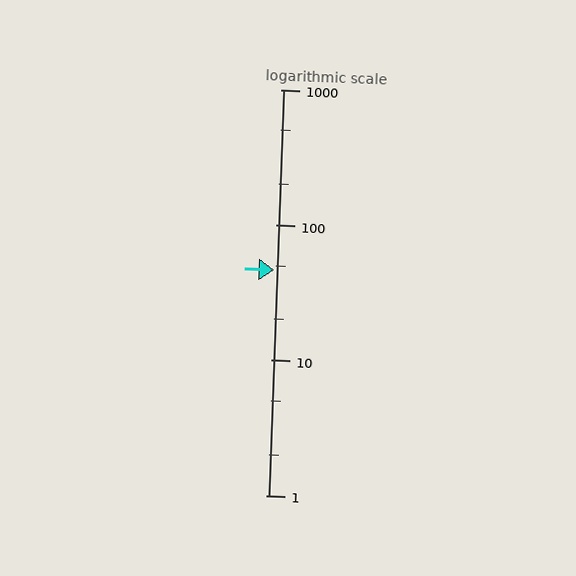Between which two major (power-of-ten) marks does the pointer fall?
The pointer is between 10 and 100.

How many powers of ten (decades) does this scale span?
The scale spans 3 decades, from 1 to 1000.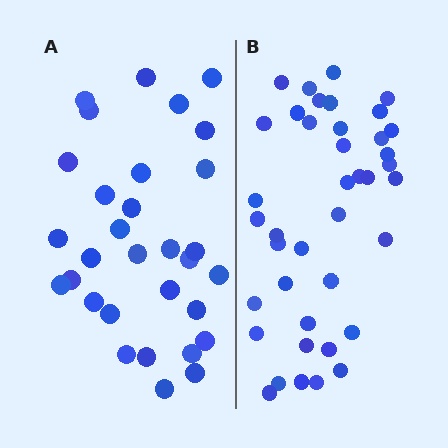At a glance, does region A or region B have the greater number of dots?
Region B (the right region) has more dots.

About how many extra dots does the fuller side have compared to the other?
Region B has roughly 8 or so more dots than region A.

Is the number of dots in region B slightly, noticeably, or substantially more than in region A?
Region B has noticeably more, but not dramatically so. The ratio is roughly 1.3 to 1.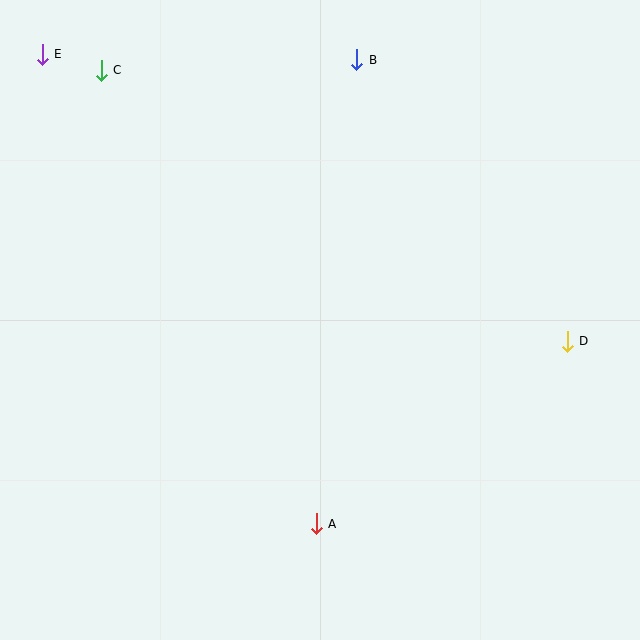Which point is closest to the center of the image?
Point A at (316, 524) is closest to the center.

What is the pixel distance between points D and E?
The distance between D and E is 598 pixels.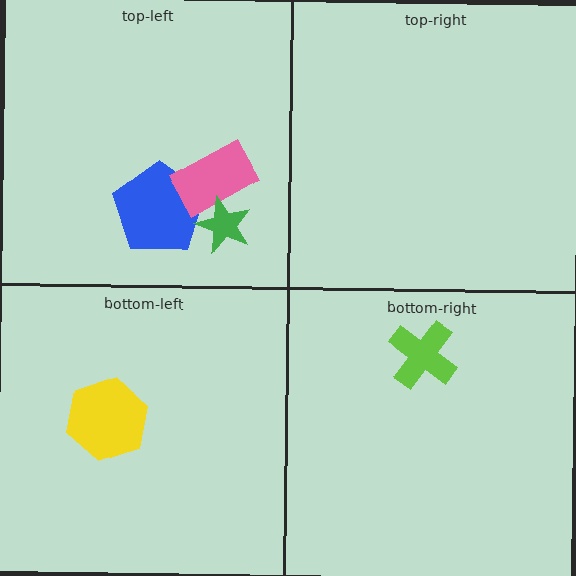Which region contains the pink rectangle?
The top-left region.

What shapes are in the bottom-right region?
The lime cross.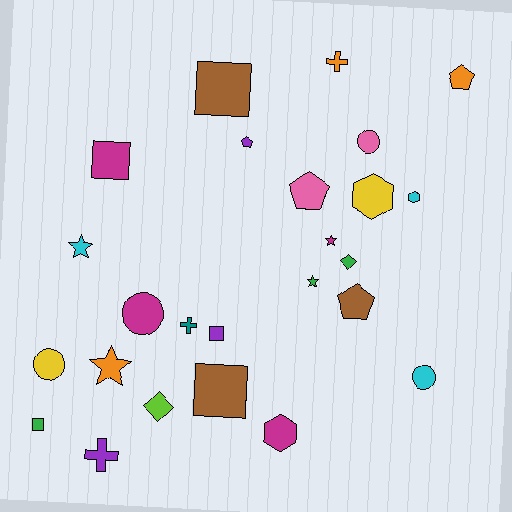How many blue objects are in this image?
There are no blue objects.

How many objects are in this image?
There are 25 objects.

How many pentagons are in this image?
There are 4 pentagons.